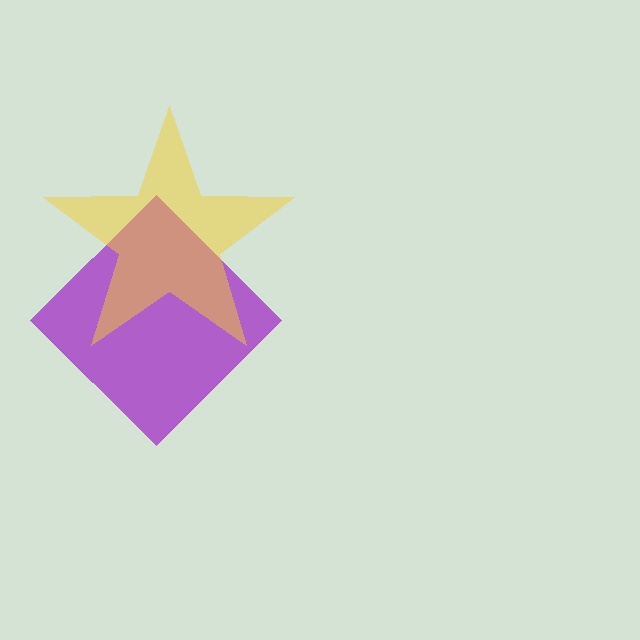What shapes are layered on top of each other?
The layered shapes are: a purple diamond, a yellow star.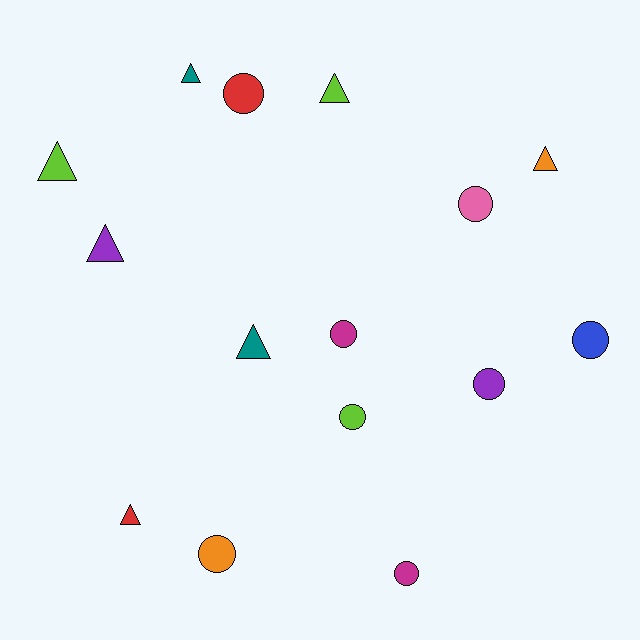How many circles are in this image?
There are 8 circles.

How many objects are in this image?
There are 15 objects.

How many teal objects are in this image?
There are 2 teal objects.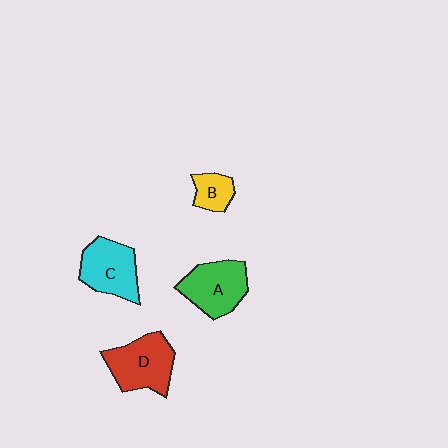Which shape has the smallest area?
Shape B (yellow).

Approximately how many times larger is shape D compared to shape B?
Approximately 2.3 times.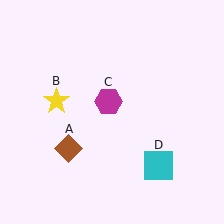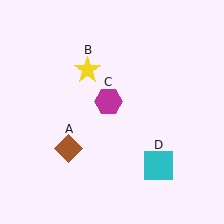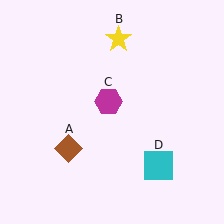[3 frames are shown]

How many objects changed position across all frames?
1 object changed position: yellow star (object B).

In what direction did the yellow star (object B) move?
The yellow star (object B) moved up and to the right.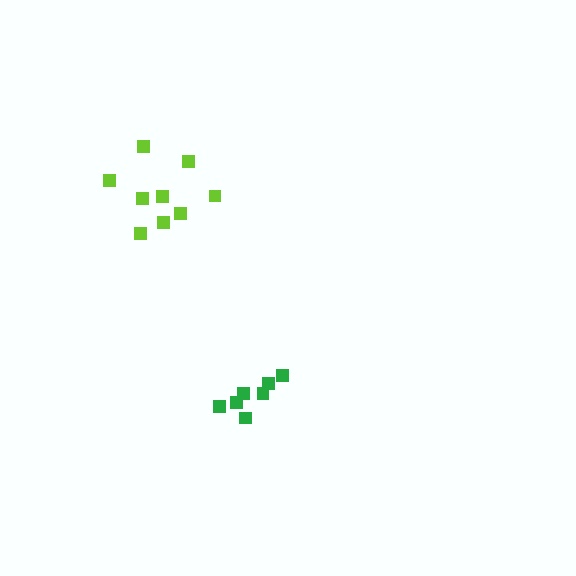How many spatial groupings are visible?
There are 2 spatial groupings.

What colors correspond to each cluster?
The clusters are colored: lime, green.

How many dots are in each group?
Group 1: 9 dots, Group 2: 7 dots (16 total).